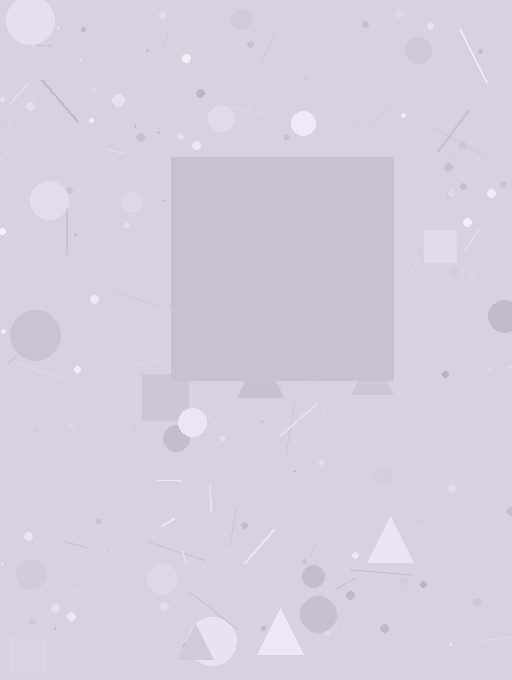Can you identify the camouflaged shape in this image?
The camouflaged shape is a square.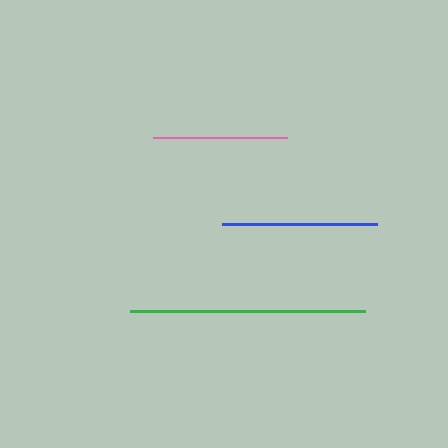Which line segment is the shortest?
The pink line is the shortest at approximately 134 pixels.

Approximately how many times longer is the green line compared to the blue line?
The green line is approximately 1.5 times the length of the blue line.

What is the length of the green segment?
The green segment is approximately 235 pixels long.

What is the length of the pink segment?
The pink segment is approximately 134 pixels long.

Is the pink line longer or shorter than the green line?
The green line is longer than the pink line.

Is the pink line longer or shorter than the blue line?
The blue line is longer than the pink line.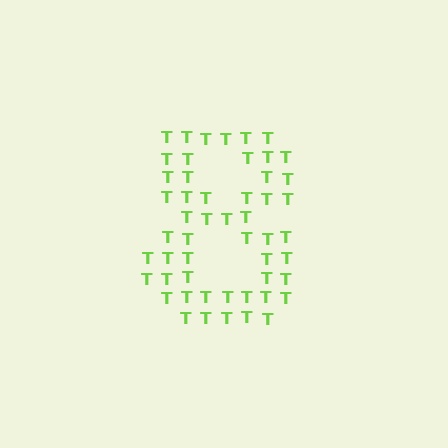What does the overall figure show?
The overall figure shows the digit 8.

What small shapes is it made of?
It is made of small letter T's.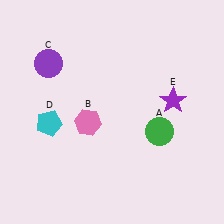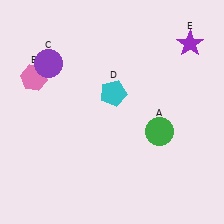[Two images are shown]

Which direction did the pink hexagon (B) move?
The pink hexagon (B) moved left.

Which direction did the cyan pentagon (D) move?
The cyan pentagon (D) moved right.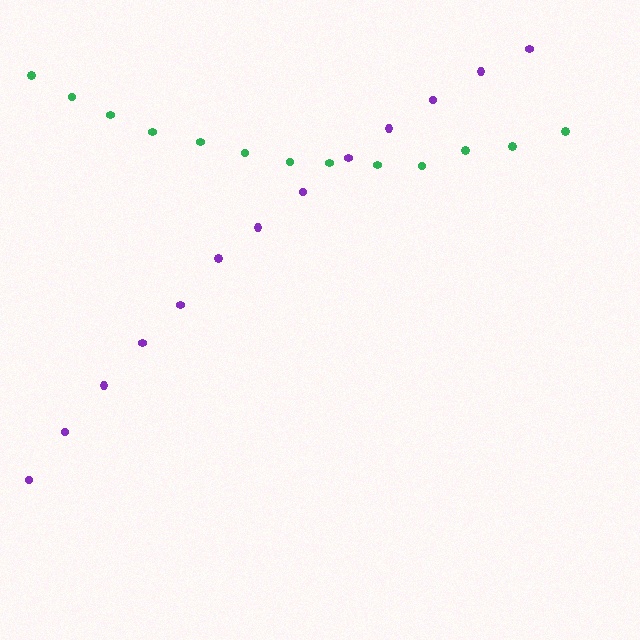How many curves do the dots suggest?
There are 2 distinct paths.